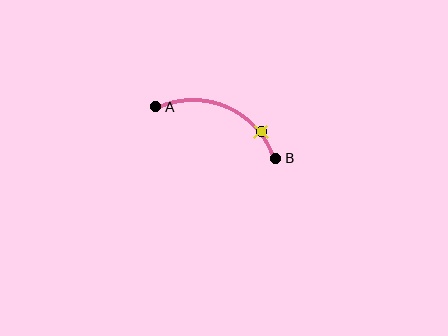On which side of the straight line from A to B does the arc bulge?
The arc bulges above the straight line connecting A and B.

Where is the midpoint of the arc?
The arc midpoint is the point on the curve farthest from the straight line joining A and B. It sits above that line.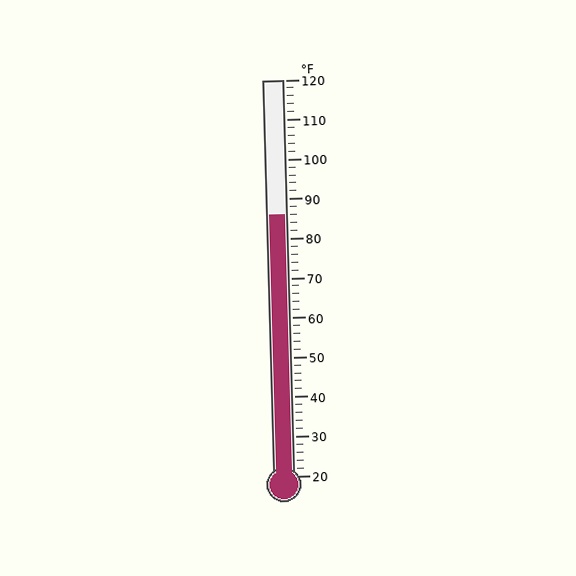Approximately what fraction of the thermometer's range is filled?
The thermometer is filled to approximately 65% of its range.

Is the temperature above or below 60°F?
The temperature is above 60°F.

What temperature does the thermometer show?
The thermometer shows approximately 86°F.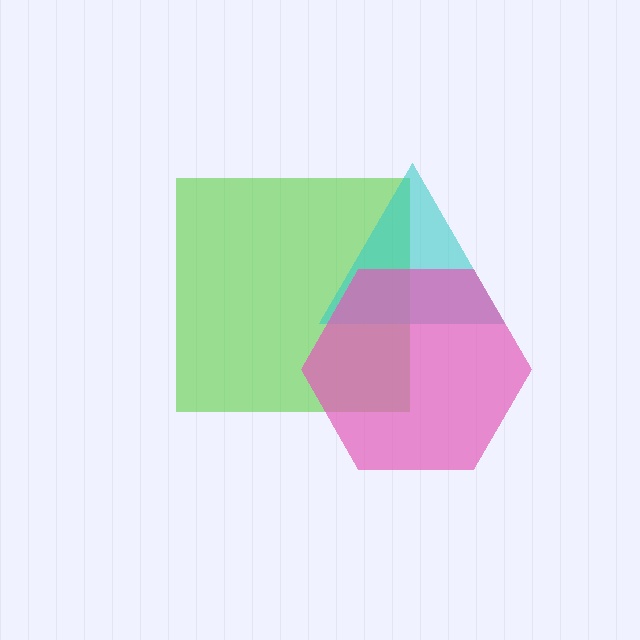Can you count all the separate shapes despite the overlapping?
Yes, there are 3 separate shapes.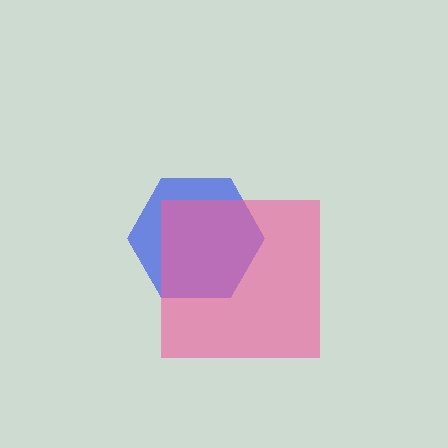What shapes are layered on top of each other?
The layered shapes are: a blue hexagon, a pink square.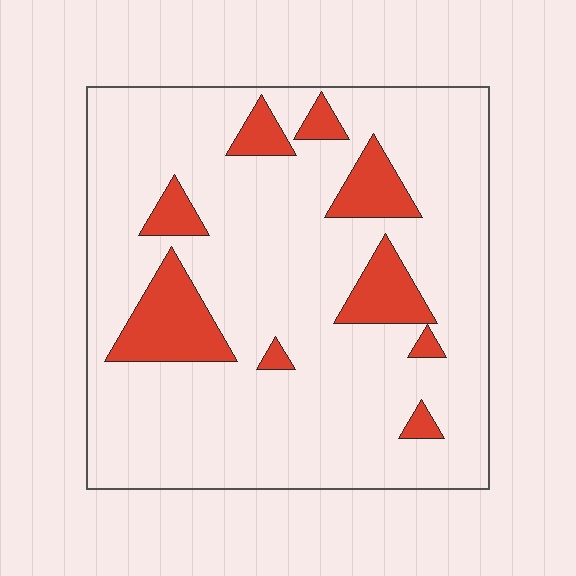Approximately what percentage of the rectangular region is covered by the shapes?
Approximately 15%.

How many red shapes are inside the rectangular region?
9.